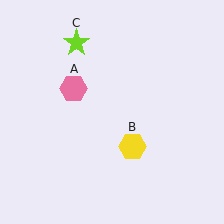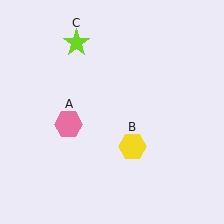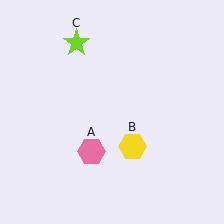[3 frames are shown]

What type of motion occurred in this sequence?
The pink hexagon (object A) rotated counterclockwise around the center of the scene.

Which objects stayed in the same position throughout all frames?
Yellow hexagon (object B) and lime star (object C) remained stationary.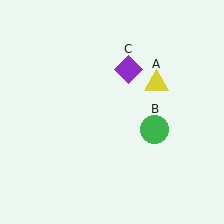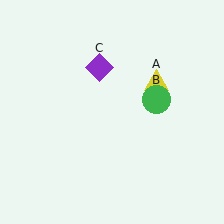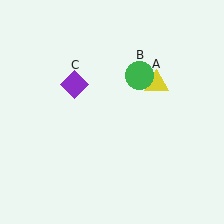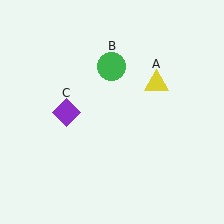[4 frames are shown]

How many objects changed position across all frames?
2 objects changed position: green circle (object B), purple diamond (object C).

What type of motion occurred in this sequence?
The green circle (object B), purple diamond (object C) rotated counterclockwise around the center of the scene.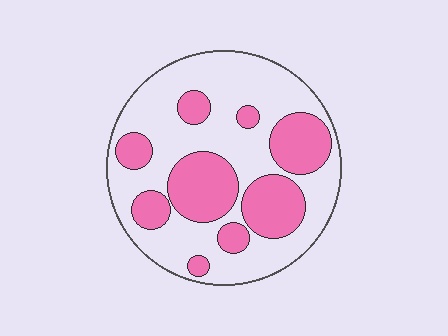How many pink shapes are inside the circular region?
9.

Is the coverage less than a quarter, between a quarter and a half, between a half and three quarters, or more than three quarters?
Between a quarter and a half.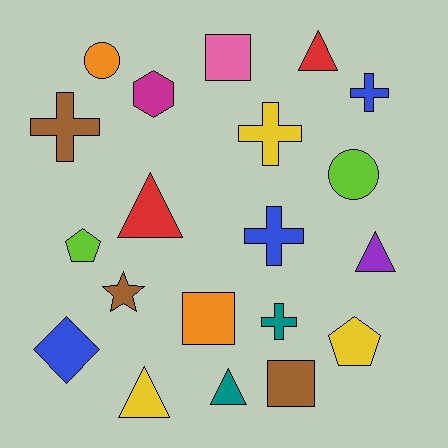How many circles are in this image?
There are 2 circles.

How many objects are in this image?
There are 20 objects.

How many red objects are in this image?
There are 2 red objects.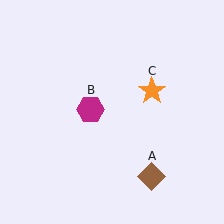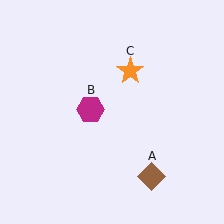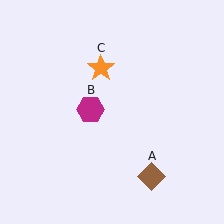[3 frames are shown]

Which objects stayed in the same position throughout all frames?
Brown diamond (object A) and magenta hexagon (object B) remained stationary.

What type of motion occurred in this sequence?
The orange star (object C) rotated counterclockwise around the center of the scene.